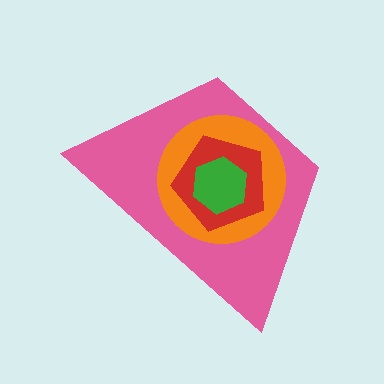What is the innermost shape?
The green hexagon.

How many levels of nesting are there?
4.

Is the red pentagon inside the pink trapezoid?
Yes.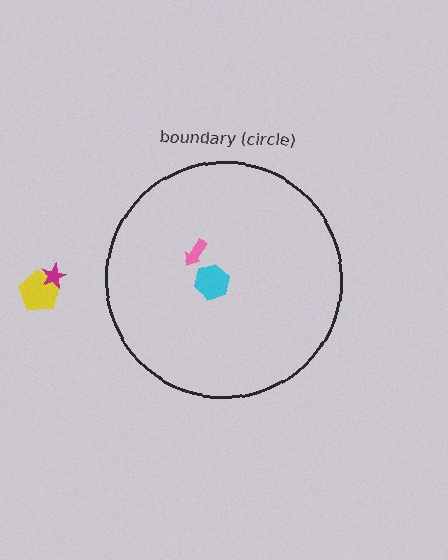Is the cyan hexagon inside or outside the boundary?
Inside.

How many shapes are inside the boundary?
2 inside, 2 outside.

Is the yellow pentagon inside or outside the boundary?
Outside.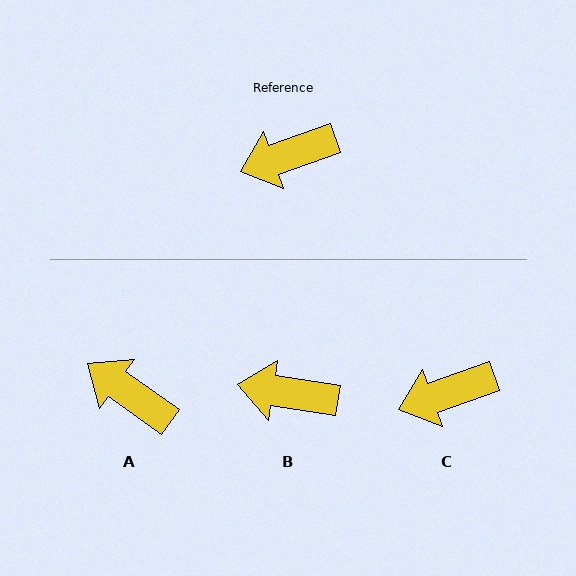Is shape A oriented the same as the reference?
No, it is off by about 55 degrees.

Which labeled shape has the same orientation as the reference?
C.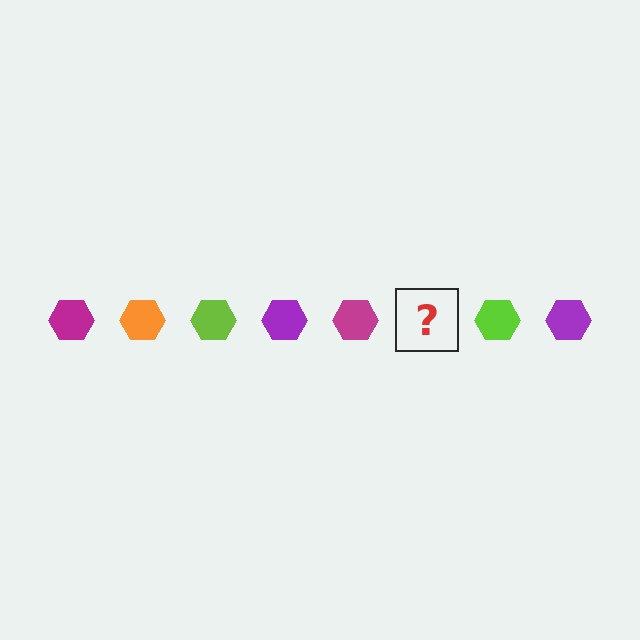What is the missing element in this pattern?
The missing element is an orange hexagon.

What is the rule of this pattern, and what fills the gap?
The rule is that the pattern cycles through magenta, orange, lime, purple hexagons. The gap should be filled with an orange hexagon.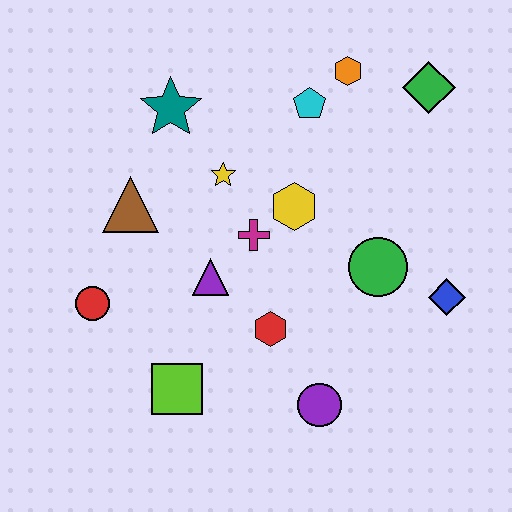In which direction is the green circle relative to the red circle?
The green circle is to the right of the red circle.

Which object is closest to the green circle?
The blue diamond is closest to the green circle.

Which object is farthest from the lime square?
The green diamond is farthest from the lime square.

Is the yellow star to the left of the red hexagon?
Yes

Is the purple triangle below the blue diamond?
No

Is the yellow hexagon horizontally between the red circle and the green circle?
Yes